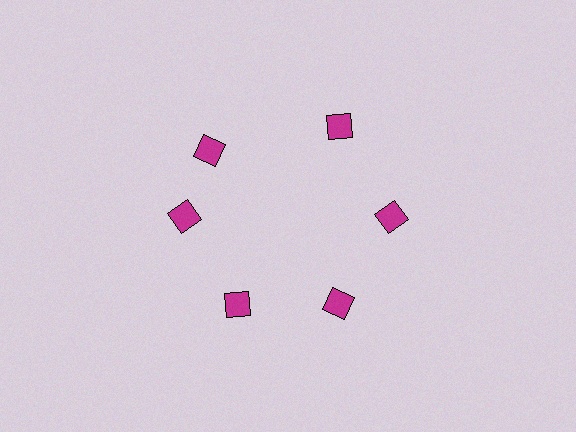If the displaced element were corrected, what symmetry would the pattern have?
It would have 6-fold rotational symmetry — the pattern would map onto itself every 60 degrees.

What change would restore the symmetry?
The symmetry would be restored by rotating it back into even spacing with its neighbors so that all 6 diamonds sit at equal angles and equal distance from the center.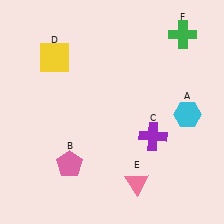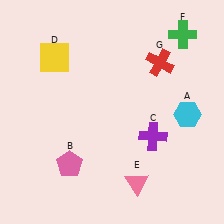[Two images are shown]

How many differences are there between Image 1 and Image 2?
There is 1 difference between the two images.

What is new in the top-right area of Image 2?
A red cross (G) was added in the top-right area of Image 2.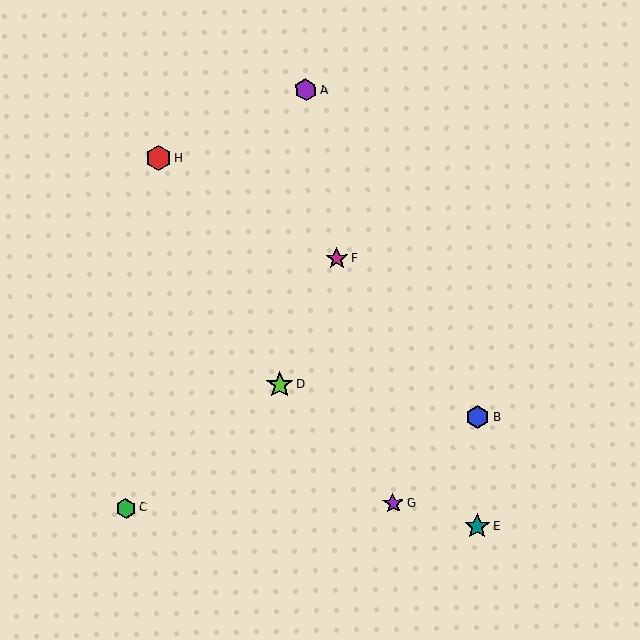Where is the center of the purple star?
The center of the purple star is at (393, 503).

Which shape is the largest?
The lime star (labeled D) is the largest.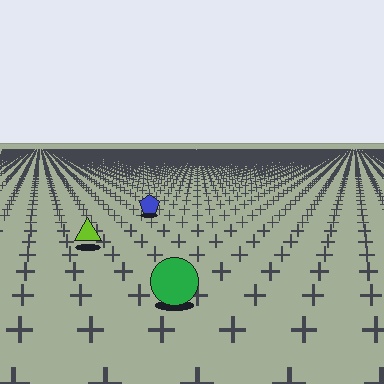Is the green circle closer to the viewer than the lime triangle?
Yes. The green circle is closer — you can tell from the texture gradient: the ground texture is coarser near it.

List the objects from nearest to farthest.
From nearest to farthest: the green circle, the lime triangle, the blue pentagon.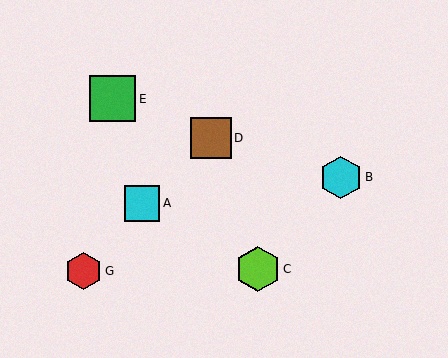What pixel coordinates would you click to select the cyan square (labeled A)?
Click at (142, 203) to select the cyan square A.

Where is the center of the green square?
The center of the green square is at (112, 99).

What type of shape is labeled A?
Shape A is a cyan square.